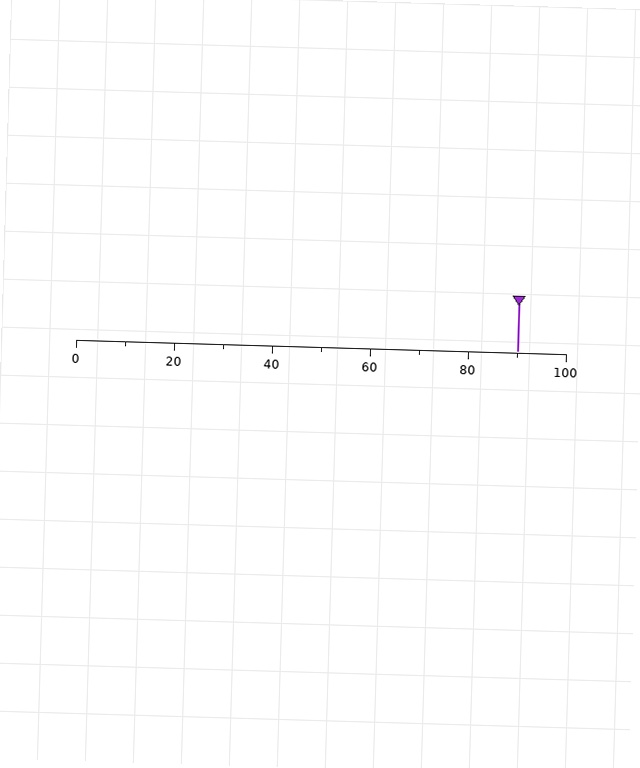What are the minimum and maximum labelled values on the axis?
The axis runs from 0 to 100.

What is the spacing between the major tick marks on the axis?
The major ticks are spaced 20 apart.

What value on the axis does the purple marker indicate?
The marker indicates approximately 90.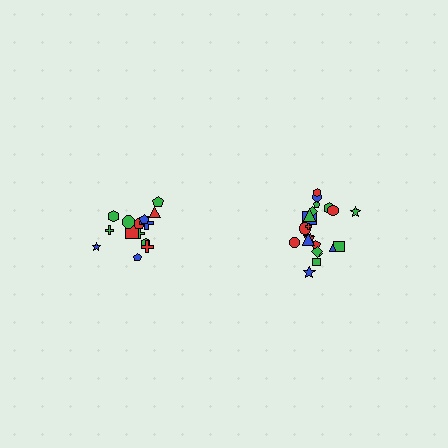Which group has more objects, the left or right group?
The right group.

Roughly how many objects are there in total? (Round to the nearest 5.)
Roughly 35 objects in total.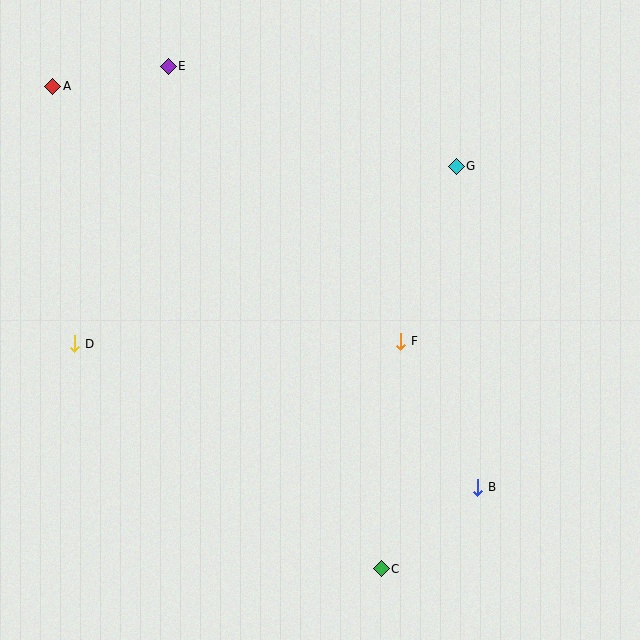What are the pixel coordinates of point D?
Point D is at (75, 344).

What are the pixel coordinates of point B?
Point B is at (478, 487).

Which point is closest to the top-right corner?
Point G is closest to the top-right corner.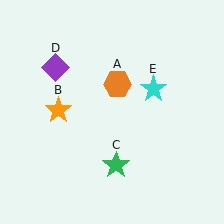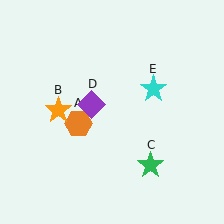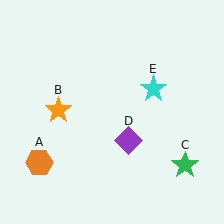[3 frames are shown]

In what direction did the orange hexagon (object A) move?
The orange hexagon (object A) moved down and to the left.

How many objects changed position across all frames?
3 objects changed position: orange hexagon (object A), green star (object C), purple diamond (object D).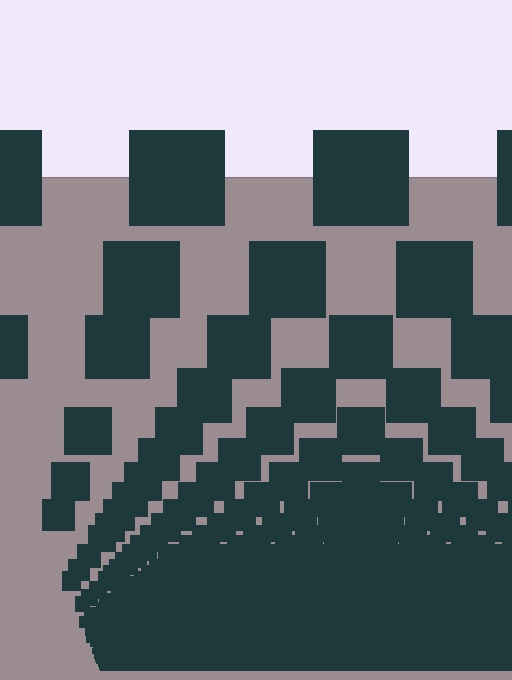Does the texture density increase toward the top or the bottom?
Density increases toward the bottom.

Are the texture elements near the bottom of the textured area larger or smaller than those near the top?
Smaller. The gradient is inverted — elements near the bottom are smaller and denser.